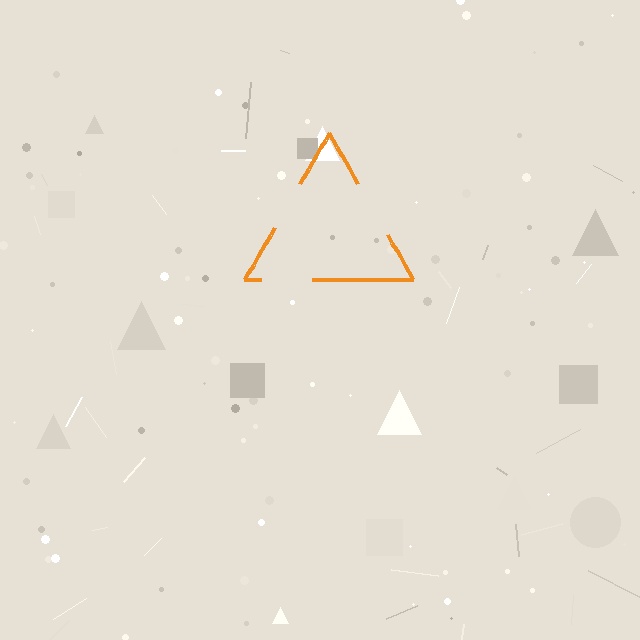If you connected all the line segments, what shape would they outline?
They would outline a triangle.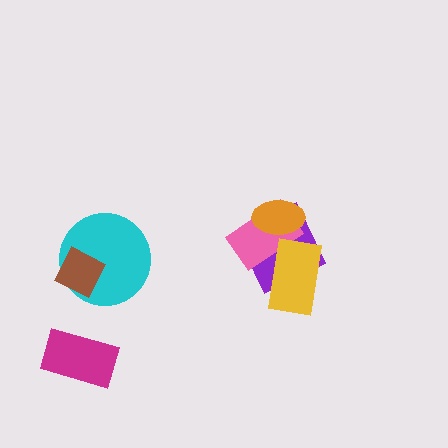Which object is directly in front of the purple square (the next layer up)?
The pink rectangle is directly in front of the purple square.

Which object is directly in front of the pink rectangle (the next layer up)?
The yellow rectangle is directly in front of the pink rectangle.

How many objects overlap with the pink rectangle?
3 objects overlap with the pink rectangle.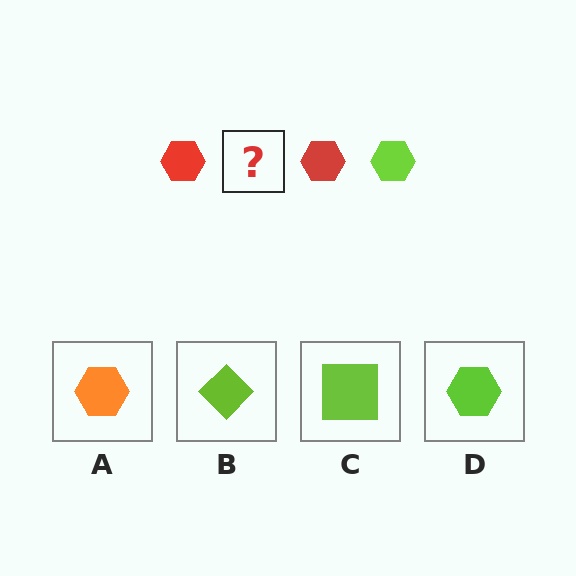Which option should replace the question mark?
Option D.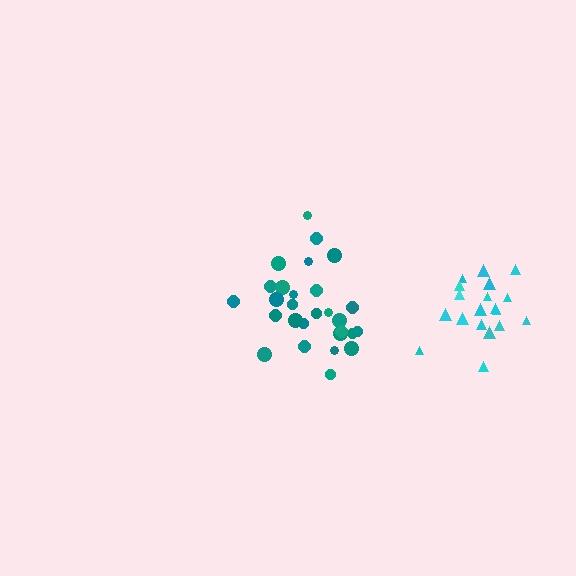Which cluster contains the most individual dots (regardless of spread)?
Teal (28).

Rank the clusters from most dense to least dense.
cyan, teal.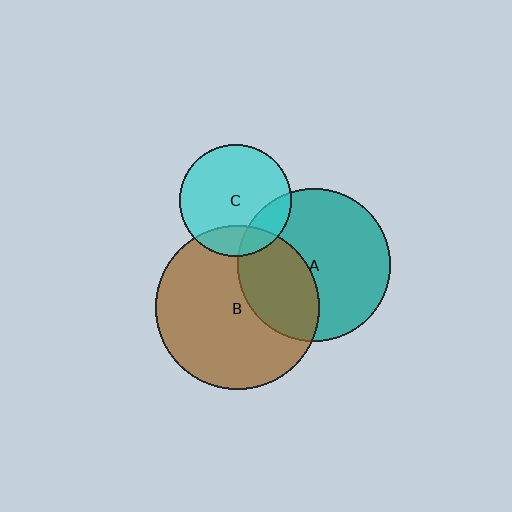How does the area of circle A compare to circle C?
Approximately 1.9 times.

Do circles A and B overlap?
Yes.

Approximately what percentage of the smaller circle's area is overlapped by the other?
Approximately 35%.